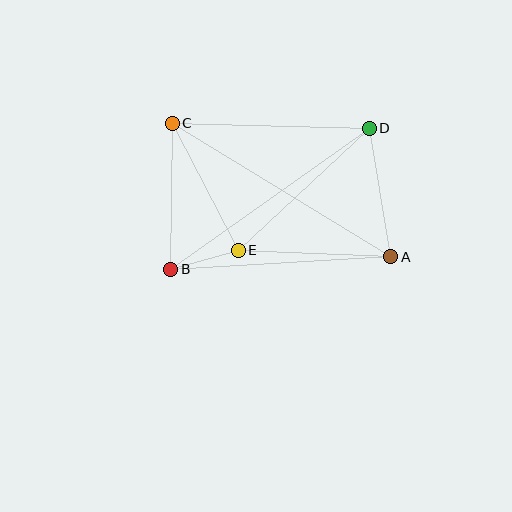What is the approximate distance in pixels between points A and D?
The distance between A and D is approximately 130 pixels.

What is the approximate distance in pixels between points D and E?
The distance between D and E is approximately 179 pixels.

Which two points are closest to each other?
Points B and E are closest to each other.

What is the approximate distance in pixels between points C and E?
The distance between C and E is approximately 143 pixels.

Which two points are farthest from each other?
Points A and C are farthest from each other.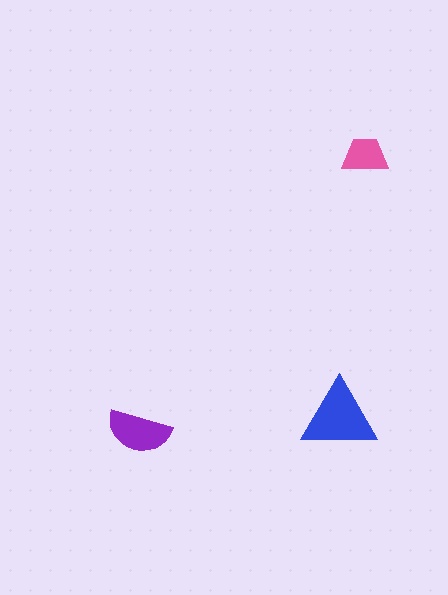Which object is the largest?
The blue triangle.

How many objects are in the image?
There are 3 objects in the image.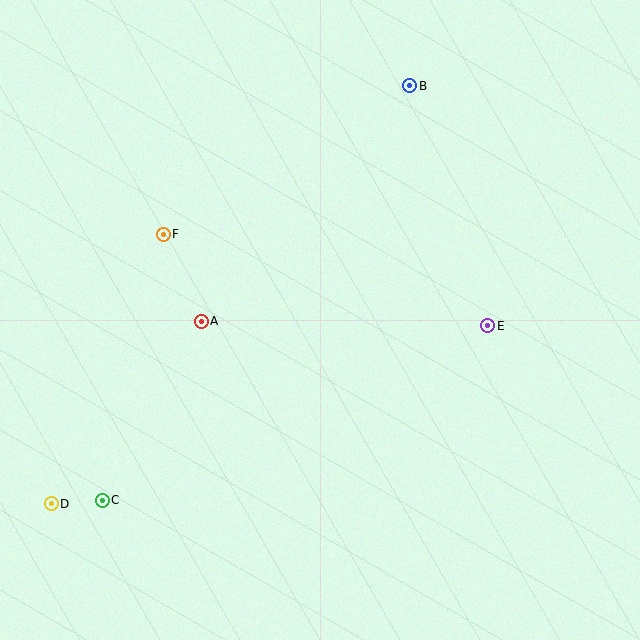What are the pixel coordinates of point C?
Point C is at (102, 500).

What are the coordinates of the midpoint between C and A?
The midpoint between C and A is at (152, 411).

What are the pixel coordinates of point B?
Point B is at (410, 86).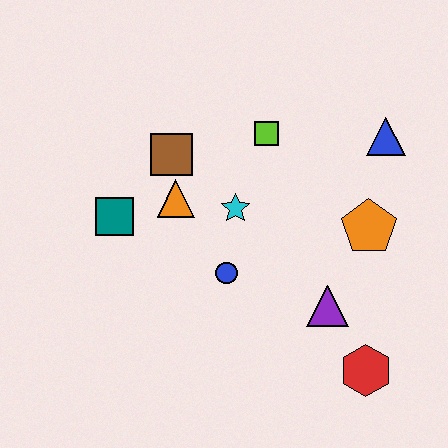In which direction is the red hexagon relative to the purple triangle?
The red hexagon is below the purple triangle.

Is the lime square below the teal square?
No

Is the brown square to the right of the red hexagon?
No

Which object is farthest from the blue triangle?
The teal square is farthest from the blue triangle.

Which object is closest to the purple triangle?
The red hexagon is closest to the purple triangle.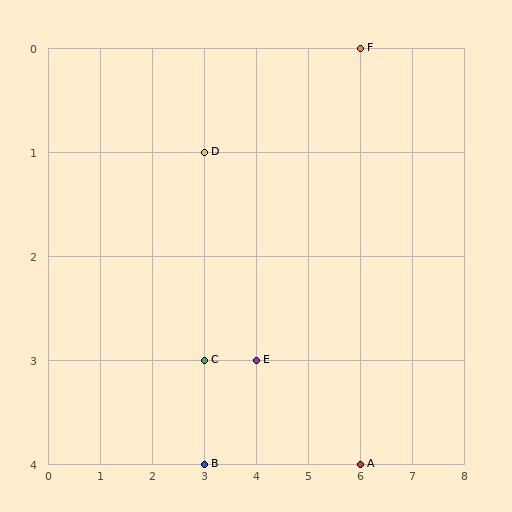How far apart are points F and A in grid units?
Points F and A are 4 rows apart.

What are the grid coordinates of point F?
Point F is at grid coordinates (6, 0).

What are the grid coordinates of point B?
Point B is at grid coordinates (3, 4).